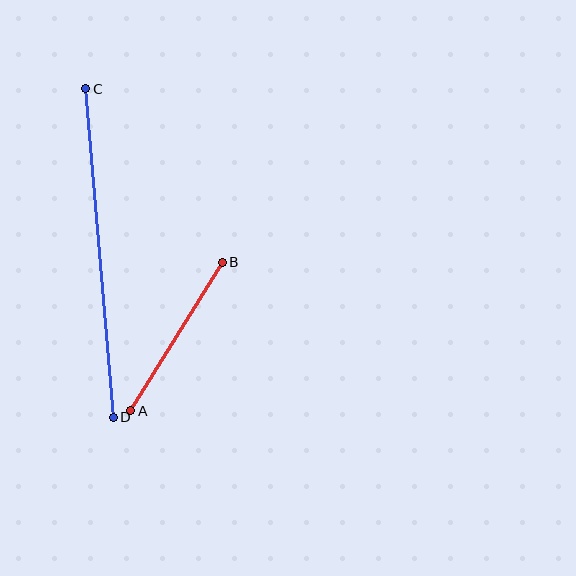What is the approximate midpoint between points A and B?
The midpoint is at approximately (177, 337) pixels.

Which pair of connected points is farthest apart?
Points C and D are farthest apart.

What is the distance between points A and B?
The distance is approximately 175 pixels.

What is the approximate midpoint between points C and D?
The midpoint is at approximately (99, 253) pixels.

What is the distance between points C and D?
The distance is approximately 330 pixels.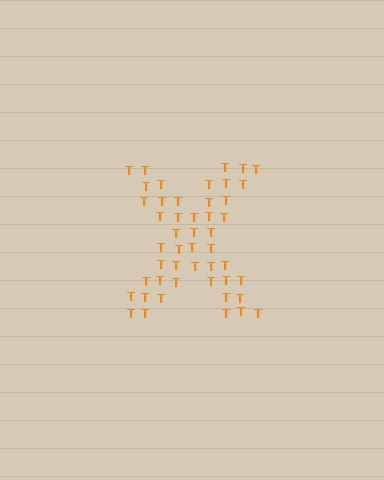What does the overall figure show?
The overall figure shows the letter X.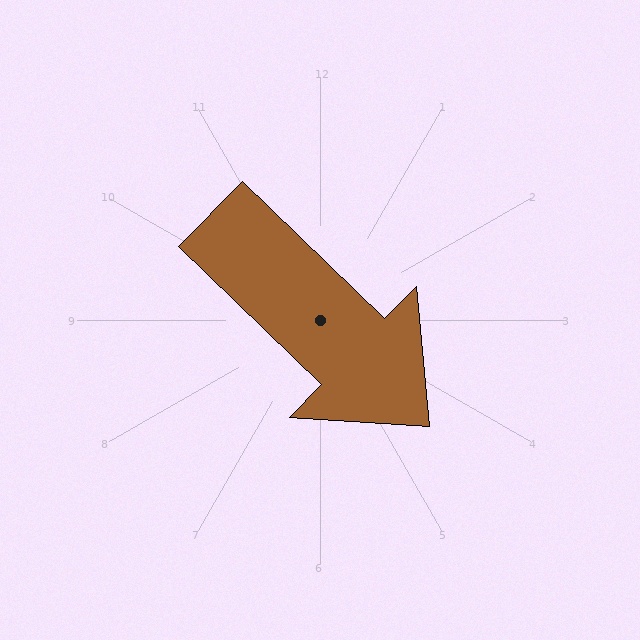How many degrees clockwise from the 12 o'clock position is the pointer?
Approximately 134 degrees.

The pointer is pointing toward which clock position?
Roughly 4 o'clock.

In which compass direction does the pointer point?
Southeast.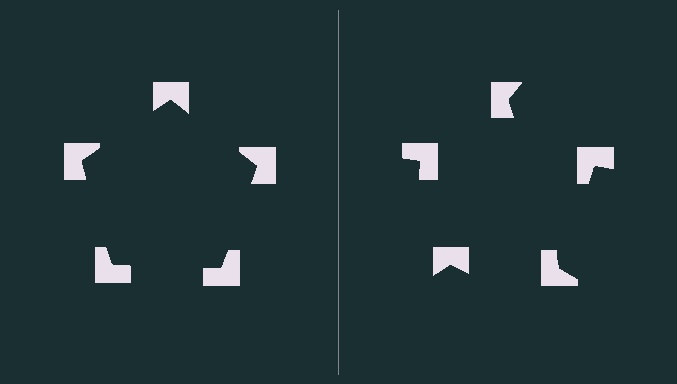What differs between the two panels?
The notched squares are positioned identically on both sides; only the wedge orientations differ. On the left they align to a pentagon; on the right they are misaligned.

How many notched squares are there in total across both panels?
10 — 5 on each side.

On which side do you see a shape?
An illusory pentagon appears on the left side. On the right side the wedge cuts are rotated, so no coherent shape forms.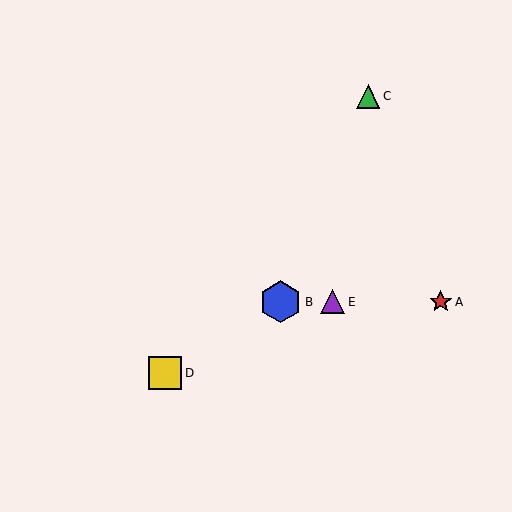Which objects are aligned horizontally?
Objects A, B, E are aligned horizontally.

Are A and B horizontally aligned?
Yes, both are at y≈302.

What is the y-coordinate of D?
Object D is at y≈373.